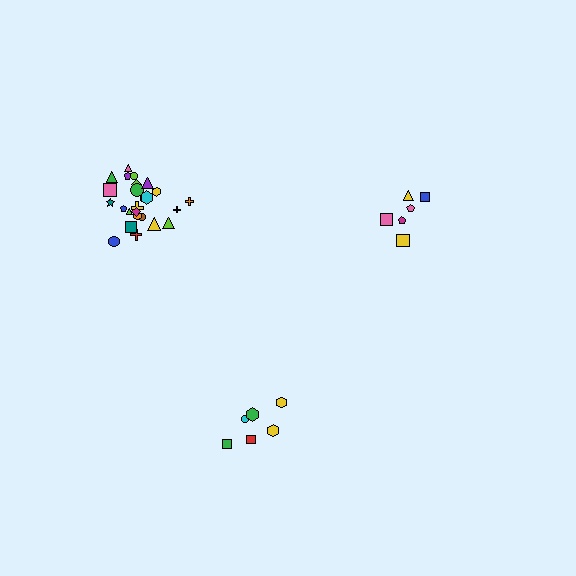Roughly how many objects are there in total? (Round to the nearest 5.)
Roughly 35 objects in total.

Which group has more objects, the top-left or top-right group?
The top-left group.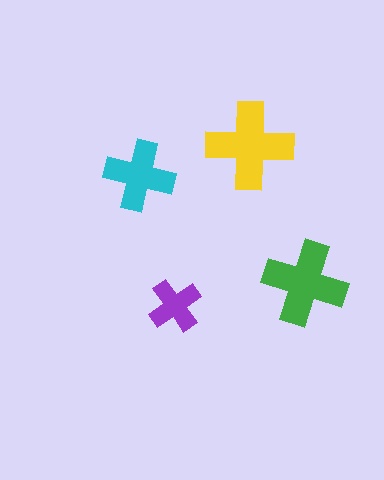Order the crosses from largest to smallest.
the yellow one, the green one, the cyan one, the purple one.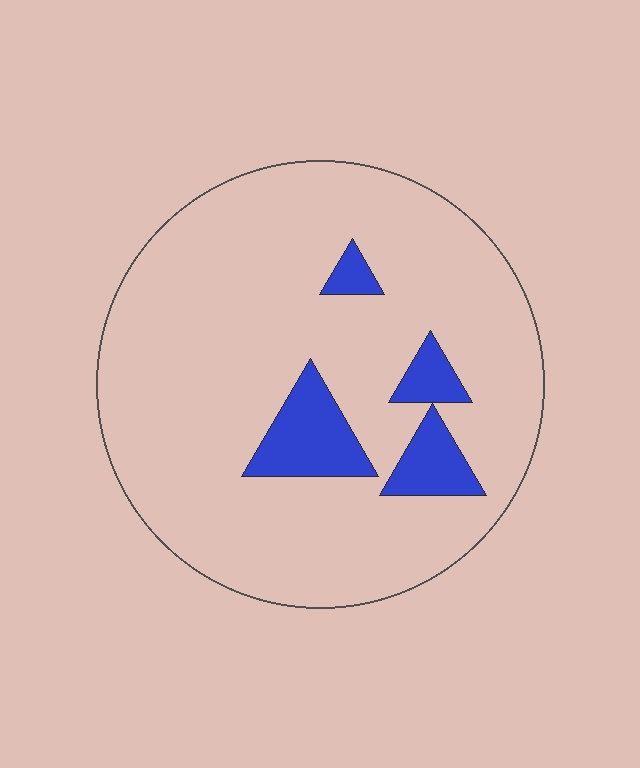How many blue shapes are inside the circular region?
4.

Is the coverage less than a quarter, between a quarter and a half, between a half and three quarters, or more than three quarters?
Less than a quarter.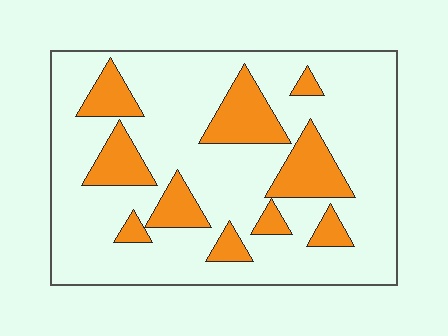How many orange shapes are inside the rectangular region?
10.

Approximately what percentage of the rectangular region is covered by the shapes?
Approximately 25%.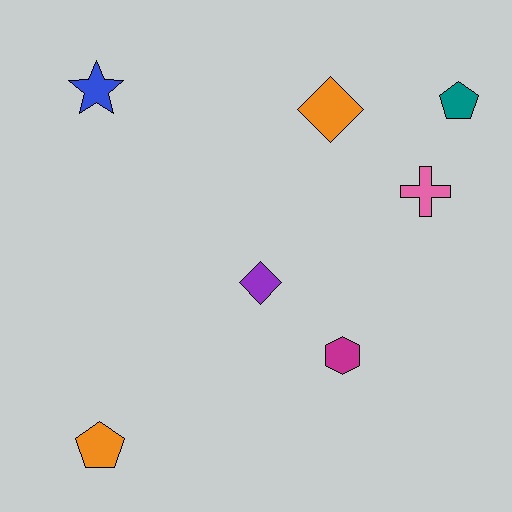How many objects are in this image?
There are 7 objects.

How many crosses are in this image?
There is 1 cross.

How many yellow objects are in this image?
There are no yellow objects.